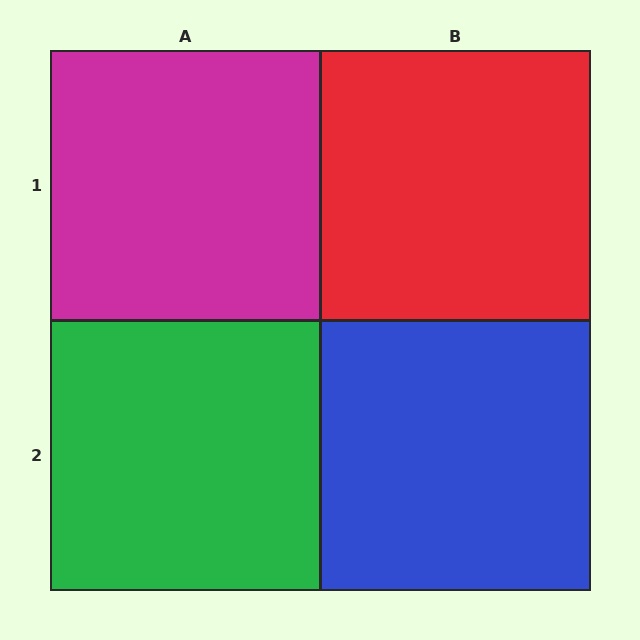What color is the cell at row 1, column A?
Magenta.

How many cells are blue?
1 cell is blue.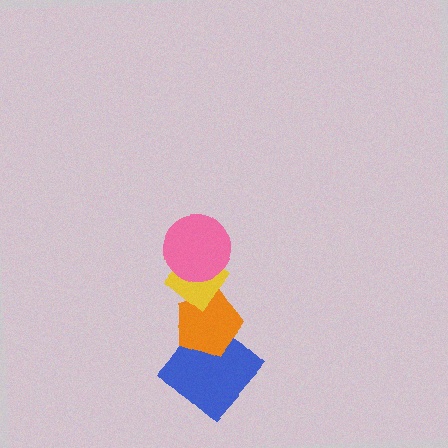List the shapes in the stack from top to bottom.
From top to bottom: the pink circle, the yellow diamond, the orange pentagon, the blue diamond.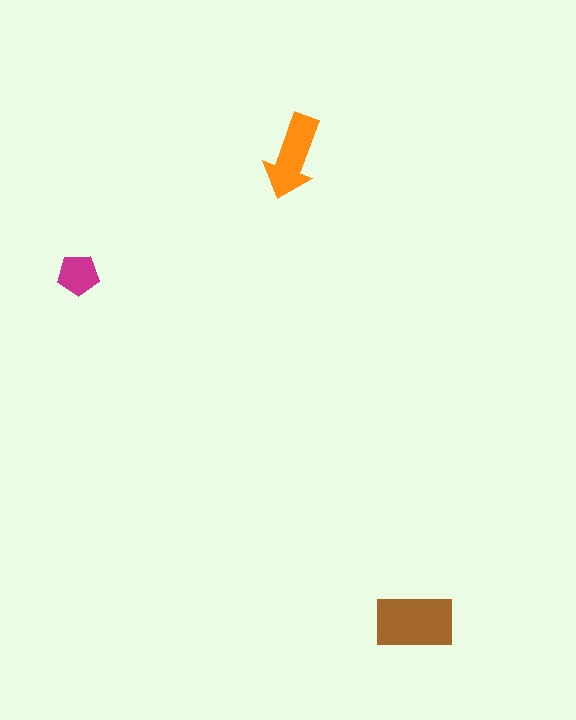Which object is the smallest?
The magenta pentagon.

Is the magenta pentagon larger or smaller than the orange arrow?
Smaller.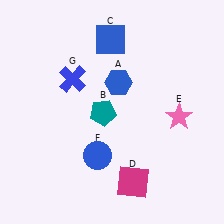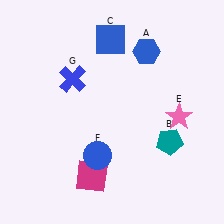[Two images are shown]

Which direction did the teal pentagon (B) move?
The teal pentagon (B) moved right.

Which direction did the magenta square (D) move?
The magenta square (D) moved left.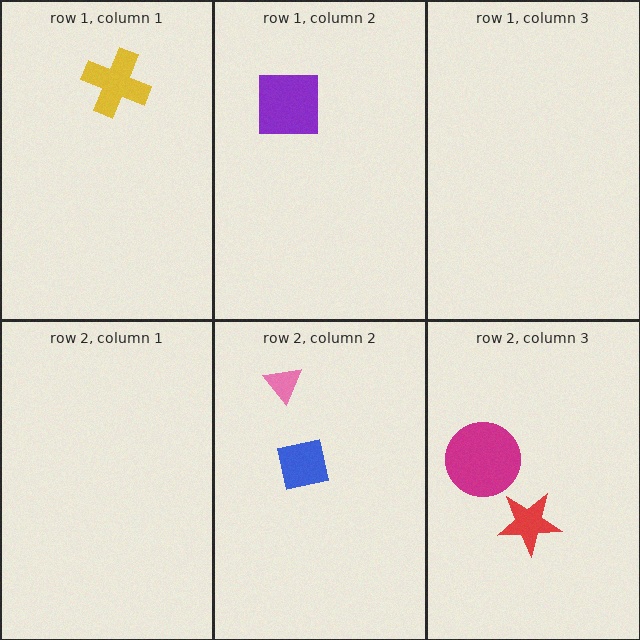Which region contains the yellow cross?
The row 1, column 1 region.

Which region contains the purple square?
The row 1, column 2 region.